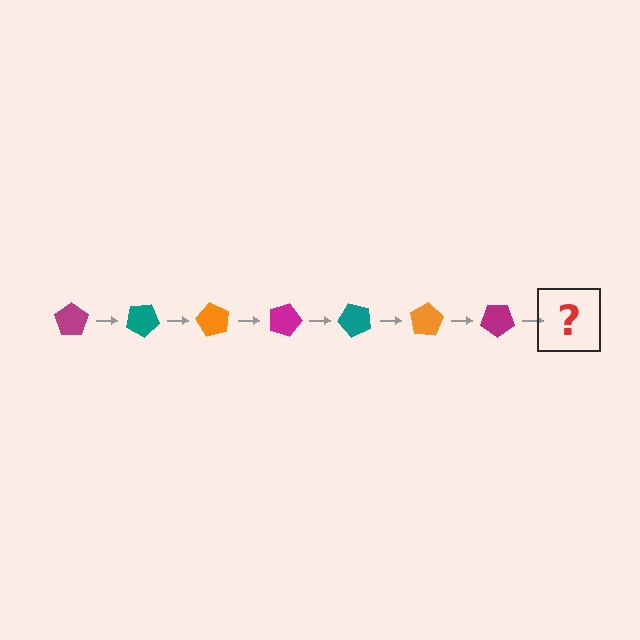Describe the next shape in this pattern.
It should be a teal pentagon, rotated 210 degrees from the start.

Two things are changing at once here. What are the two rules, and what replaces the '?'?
The two rules are that it rotates 30 degrees each step and the color cycles through magenta, teal, and orange. The '?' should be a teal pentagon, rotated 210 degrees from the start.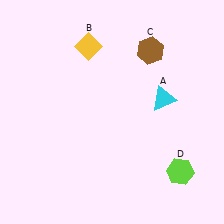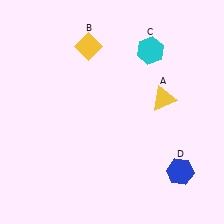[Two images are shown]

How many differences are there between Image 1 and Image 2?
There are 3 differences between the two images.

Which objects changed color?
A changed from cyan to yellow. C changed from brown to cyan. D changed from lime to blue.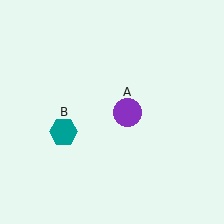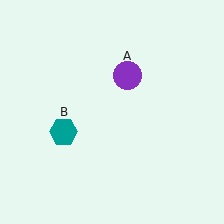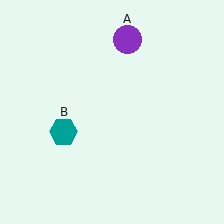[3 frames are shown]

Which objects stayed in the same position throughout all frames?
Teal hexagon (object B) remained stationary.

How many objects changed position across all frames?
1 object changed position: purple circle (object A).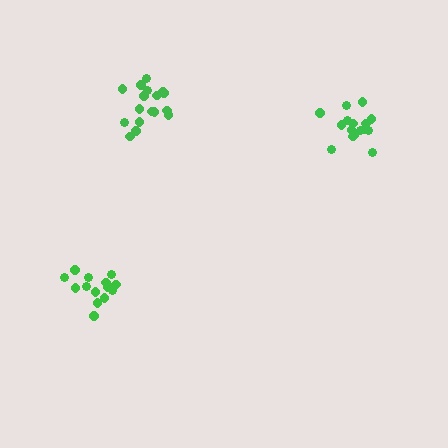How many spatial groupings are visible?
There are 3 spatial groupings.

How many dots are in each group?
Group 1: 18 dots, Group 2: 14 dots, Group 3: 16 dots (48 total).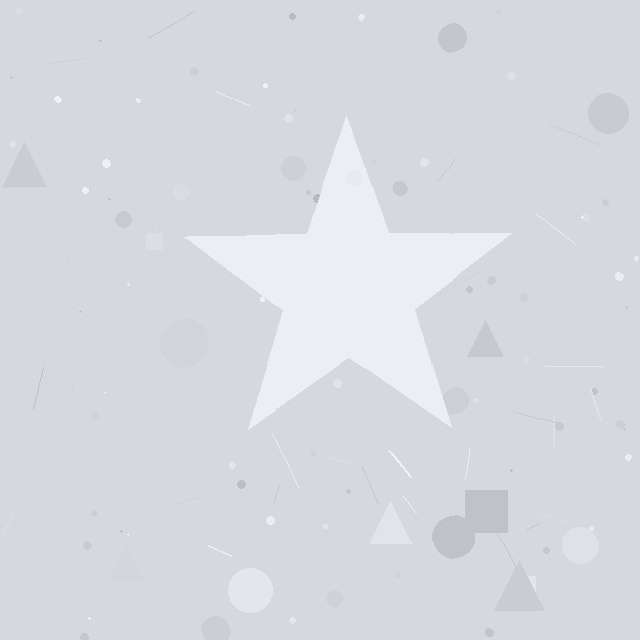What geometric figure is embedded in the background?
A star is embedded in the background.